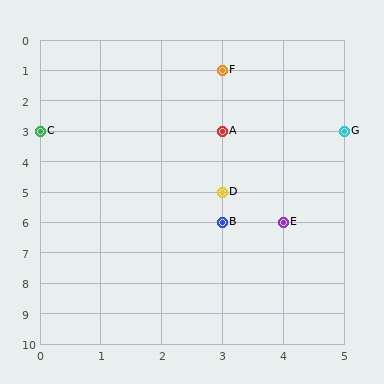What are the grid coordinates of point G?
Point G is at grid coordinates (5, 3).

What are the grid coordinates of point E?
Point E is at grid coordinates (4, 6).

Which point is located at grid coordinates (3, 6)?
Point B is at (3, 6).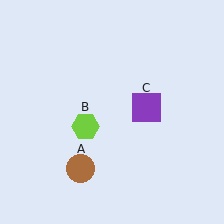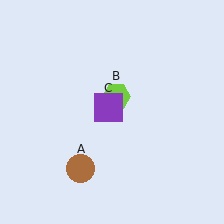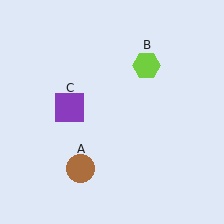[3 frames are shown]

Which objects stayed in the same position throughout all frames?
Brown circle (object A) remained stationary.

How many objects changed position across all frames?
2 objects changed position: lime hexagon (object B), purple square (object C).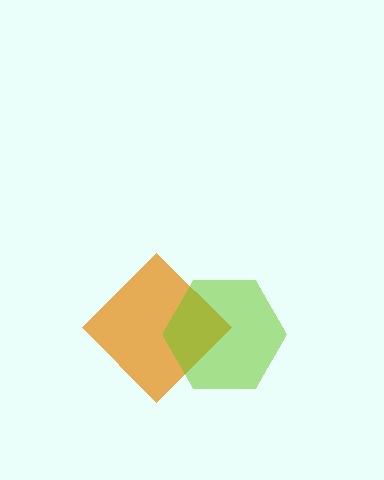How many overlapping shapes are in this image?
There are 2 overlapping shapes in the image.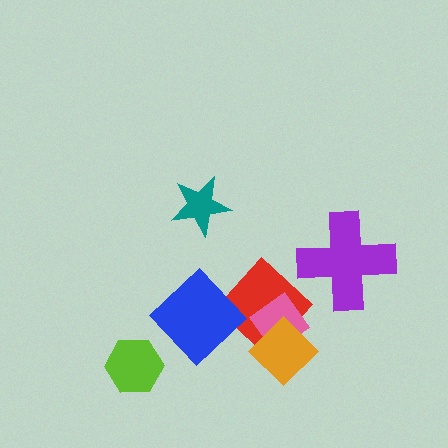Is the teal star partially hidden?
No, no other shape covers it.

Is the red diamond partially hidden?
Yes, it is partially covered by another shape.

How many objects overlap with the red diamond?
2 objects overlap with the red diamond.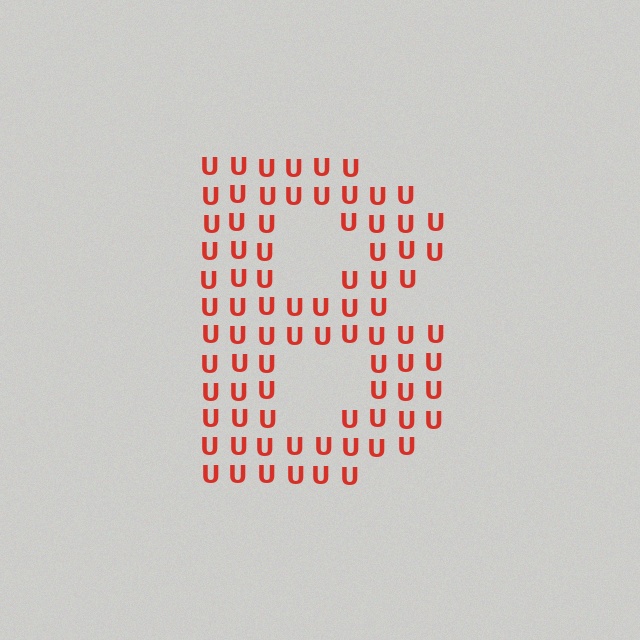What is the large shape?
The large shape is the letter B.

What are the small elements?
The small elements are letter U's.